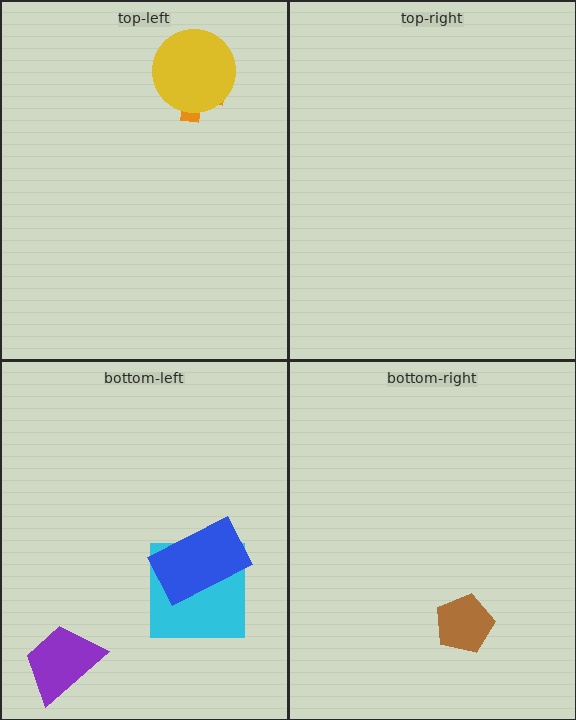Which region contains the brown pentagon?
The bottom-right region.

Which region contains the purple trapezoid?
The bottom-left region.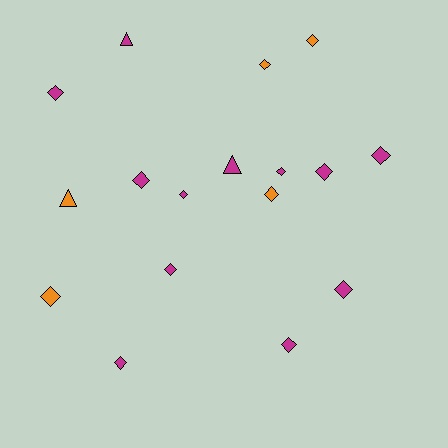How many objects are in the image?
There are 17 objects.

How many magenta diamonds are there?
There are 10 magenta diamonds.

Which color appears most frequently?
Magenta, with 12 objects.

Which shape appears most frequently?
Diamond, with 14 objects.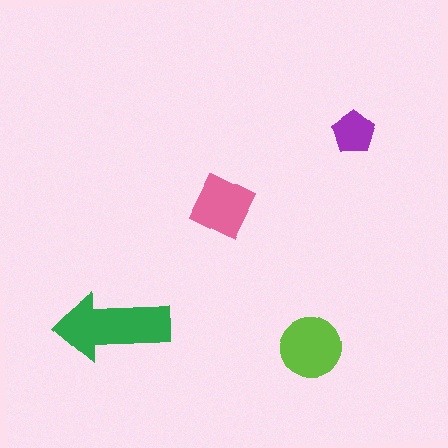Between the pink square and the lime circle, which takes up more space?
The lime circle.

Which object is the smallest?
The purple pentagon.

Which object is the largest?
The green arrow.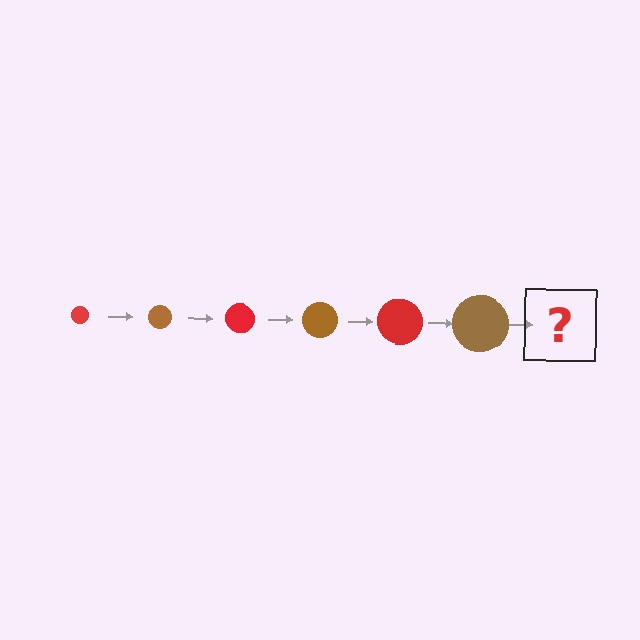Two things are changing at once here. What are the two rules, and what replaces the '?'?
The two rules are that the circle grows larger each step and the color cycles through red and brown. The '?' should be a red circle, larger than the previous one.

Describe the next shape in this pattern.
It should be a red circle, larger than the previous one.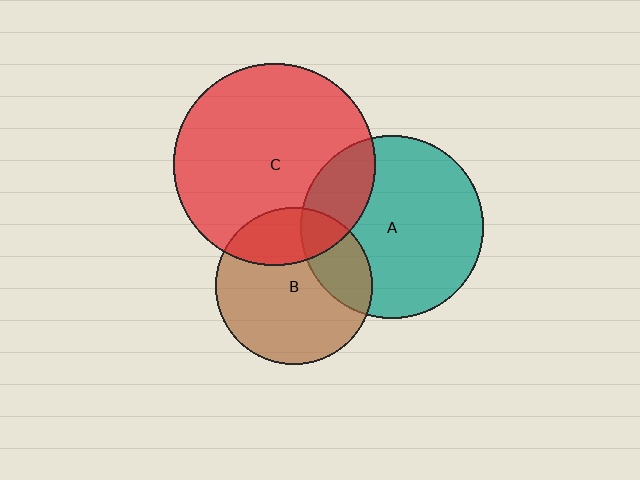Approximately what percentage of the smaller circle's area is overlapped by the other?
Approximately 25%.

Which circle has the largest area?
Circle C (red).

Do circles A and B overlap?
Yes.